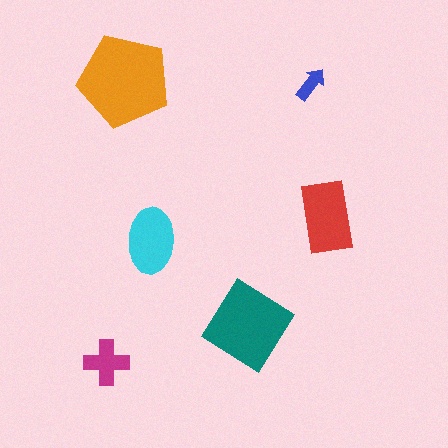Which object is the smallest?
The blue arrow.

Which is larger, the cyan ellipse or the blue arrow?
The cyan ellipse.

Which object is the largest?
The orange pentagon.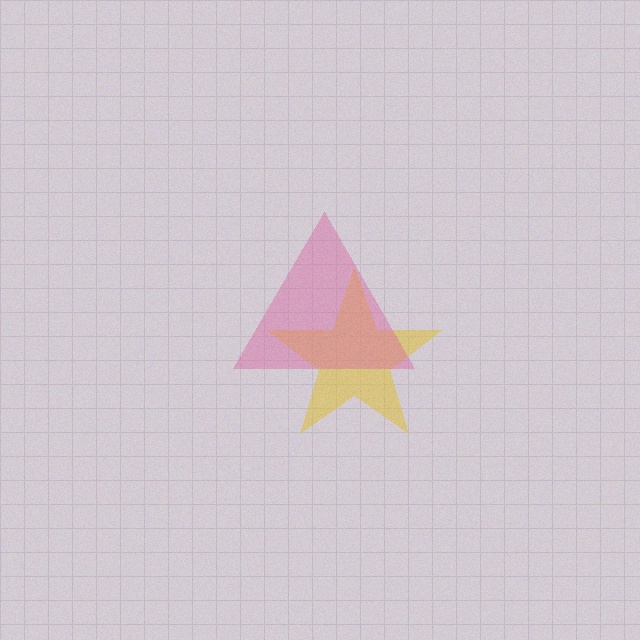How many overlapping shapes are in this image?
There are 2 overlapping shapes in the image.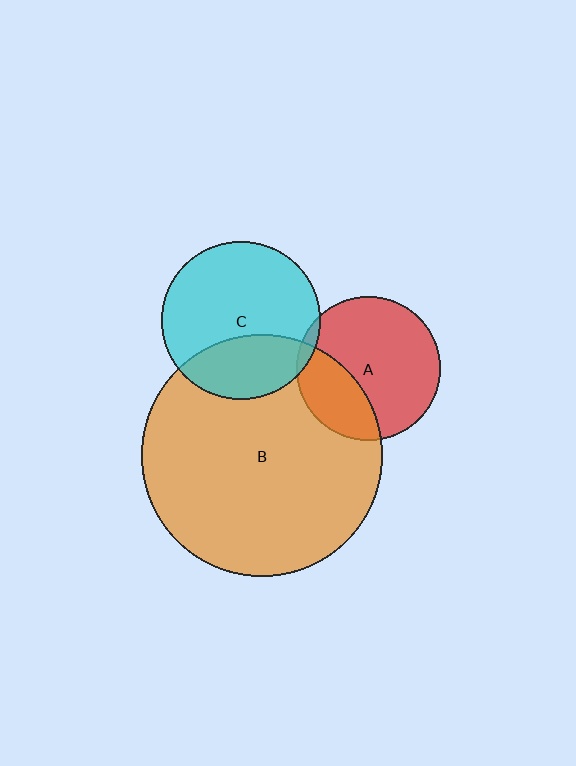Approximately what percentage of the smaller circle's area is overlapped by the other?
Approximately 5%.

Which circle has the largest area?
Circle B (orange).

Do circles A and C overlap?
Yes.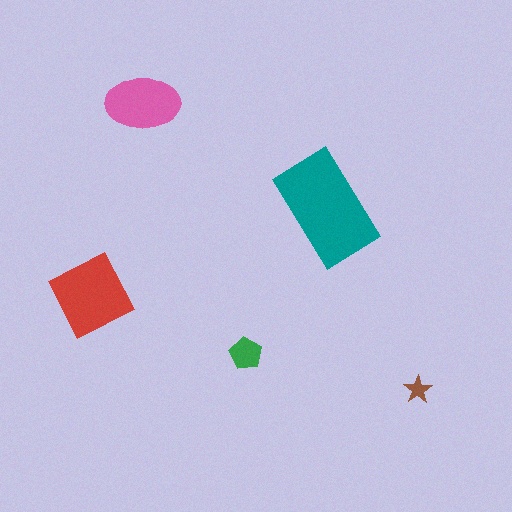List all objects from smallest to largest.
The brown star, the green pentagon, the pink ellipse, the red square, the teal rectangle.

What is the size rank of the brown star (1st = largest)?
5th.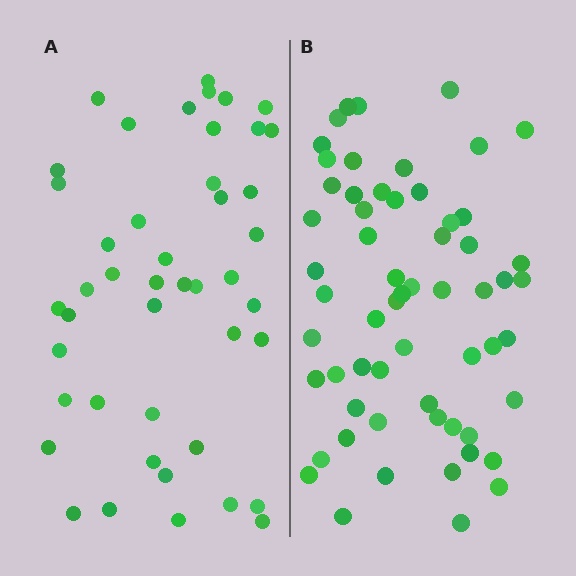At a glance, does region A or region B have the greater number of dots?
Region B (the right region) has more dots.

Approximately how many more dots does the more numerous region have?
Region B has approximately 15 more dots than region A.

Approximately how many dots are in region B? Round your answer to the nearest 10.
About 60 dots.